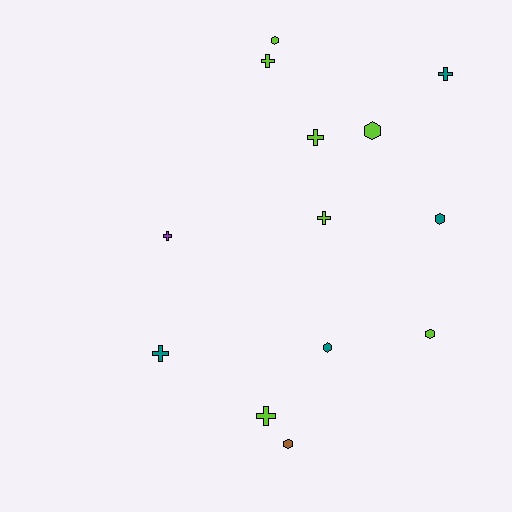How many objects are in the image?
There are 13 objects.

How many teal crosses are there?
There are 2 teal crosses.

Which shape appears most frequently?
Cross, with 7 objects.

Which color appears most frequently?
Lime, with 7 objects.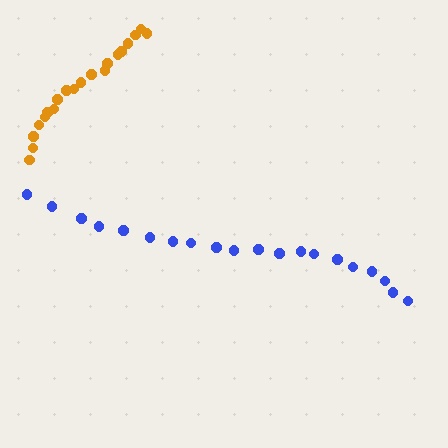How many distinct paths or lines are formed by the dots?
There are 2 distinct paths.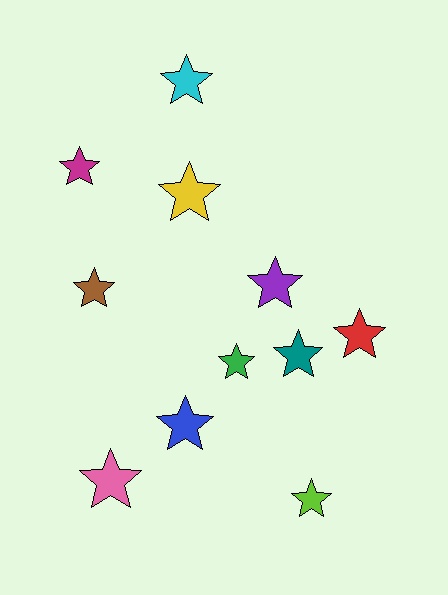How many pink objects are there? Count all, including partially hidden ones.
There is 1 pink object.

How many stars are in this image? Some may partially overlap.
There are 11 stars.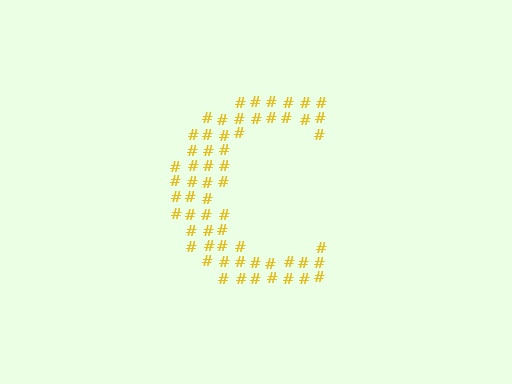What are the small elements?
The small elements are hash symbols.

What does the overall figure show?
The overall figure shows the letter C.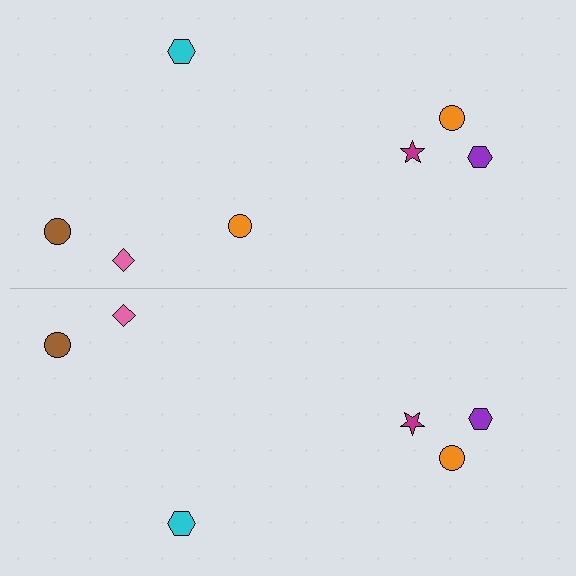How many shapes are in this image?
There are 13 shapes in this image.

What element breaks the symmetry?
A orange circle is missing from the bottom side.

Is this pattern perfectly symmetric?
No, the pattern is not perfectly symmetric. A orange circle is missing from the bottom side.